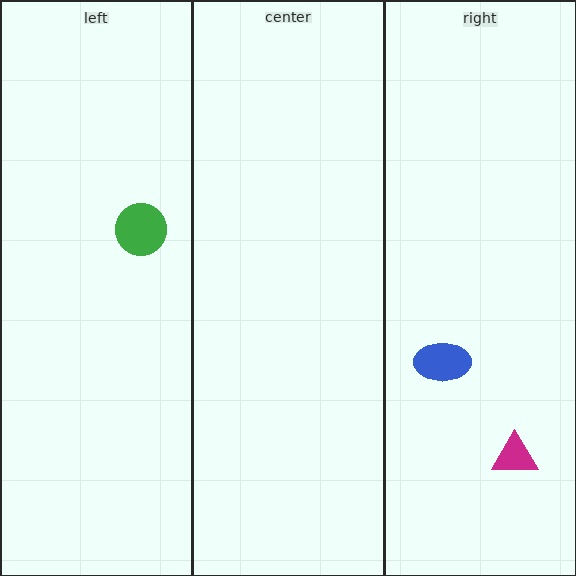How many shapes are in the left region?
1.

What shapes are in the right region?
The blue ellipse, the magenta triangle.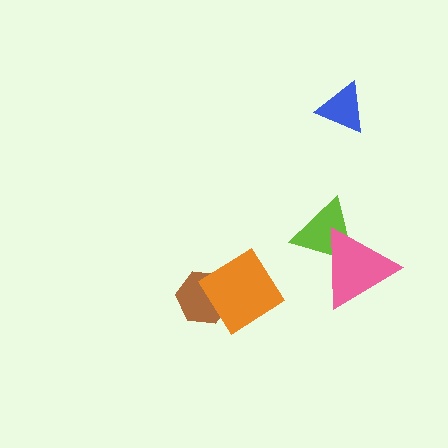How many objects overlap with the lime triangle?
1 object overlaps with the lime triangle.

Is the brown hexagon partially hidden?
Yes, it is partially covered by another shape.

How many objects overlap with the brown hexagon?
1 object overlaps with the brown hexagon.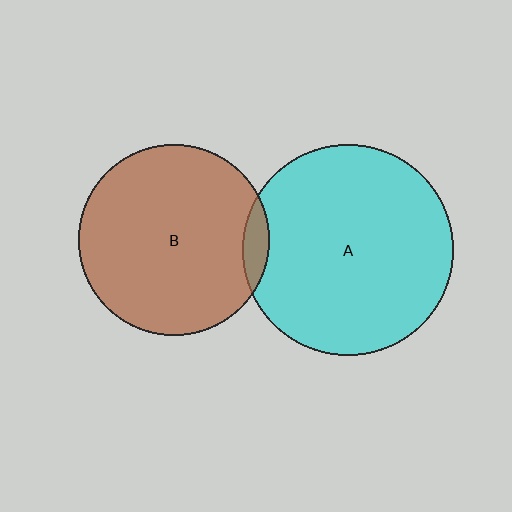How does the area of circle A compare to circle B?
Approximately 1.2 times.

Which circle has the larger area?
Circle A (cyan).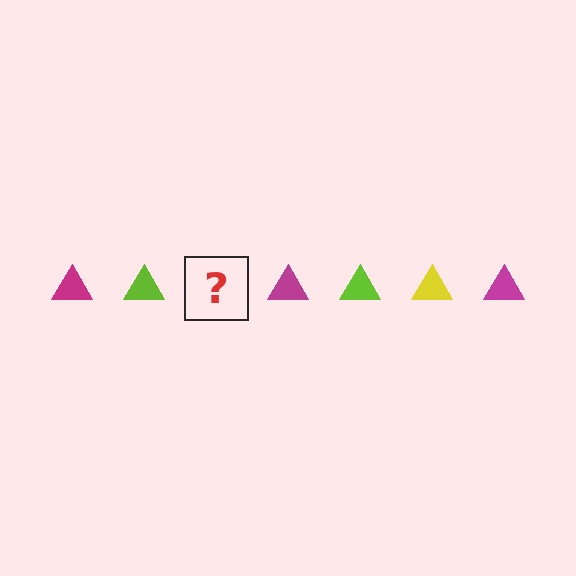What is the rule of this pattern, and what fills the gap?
The rule is that the pattern cycles through magenta, lime, yellow triangles. The gap should be filled with a yellow triangle.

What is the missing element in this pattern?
The missing element is a yellow triangle.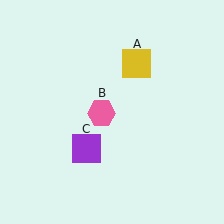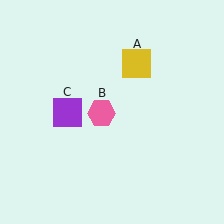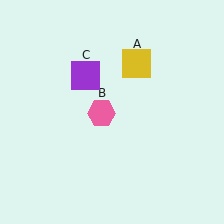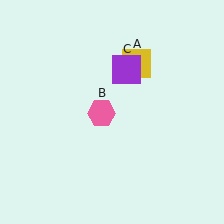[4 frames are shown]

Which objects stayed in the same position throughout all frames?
Yellow square (object A) and pink hexagon (object B) remained stationary.